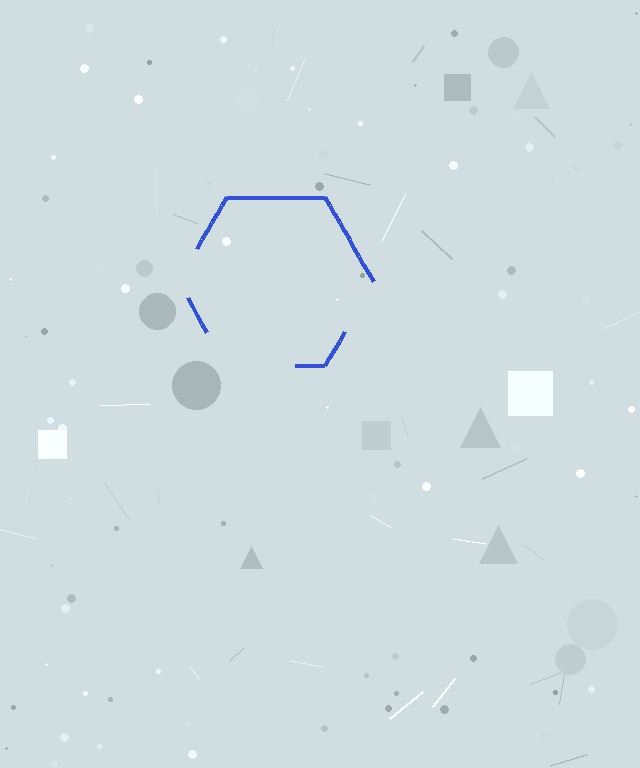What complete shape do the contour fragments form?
The contour fragments form a hexagon.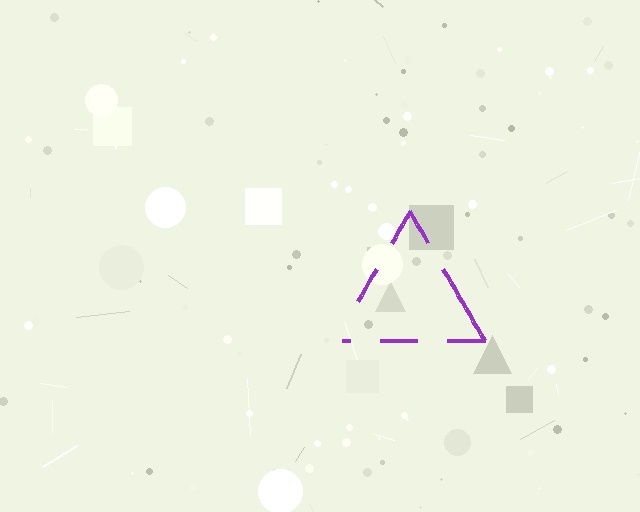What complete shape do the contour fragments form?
The contour fragments form a triangle.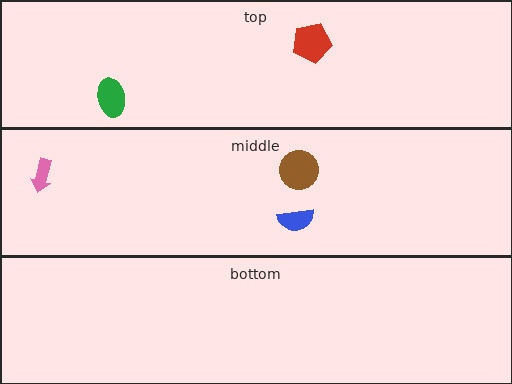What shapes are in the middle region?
The brown circle, the blue semicircle, the pink arrow.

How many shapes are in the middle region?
3.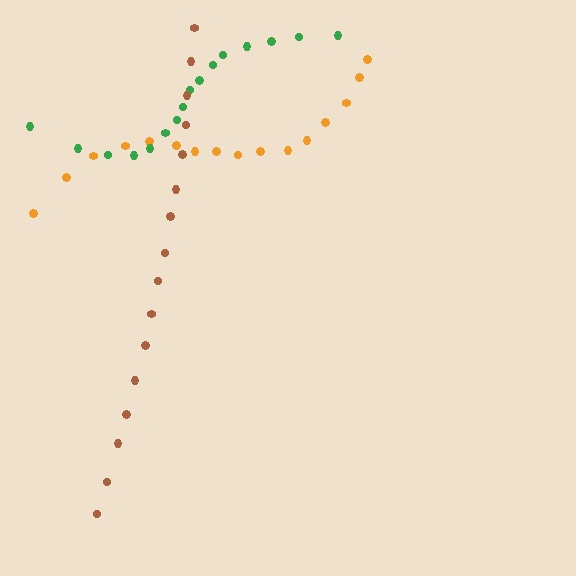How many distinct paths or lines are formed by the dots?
There are 3 distinct paths.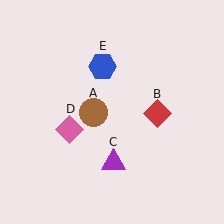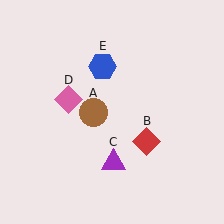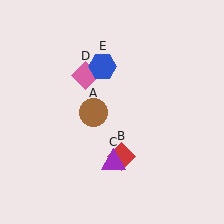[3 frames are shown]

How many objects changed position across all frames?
2 objects changed position: red diamond (object B), pink diamond (object D).